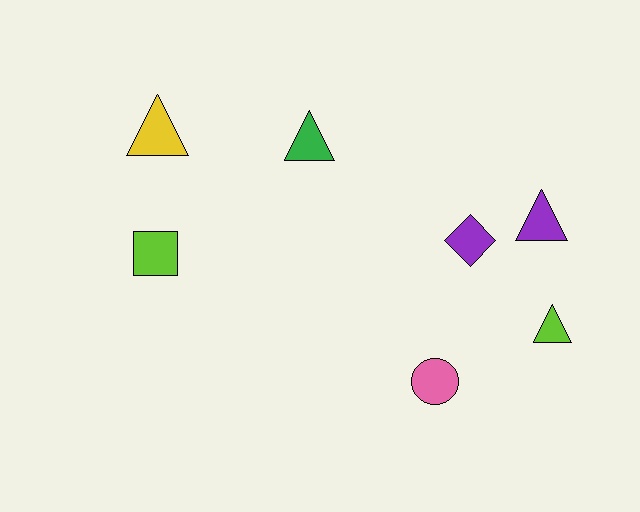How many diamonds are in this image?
There is 1 diamond.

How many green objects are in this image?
There is 1 green object.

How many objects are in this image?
There are 7 objects.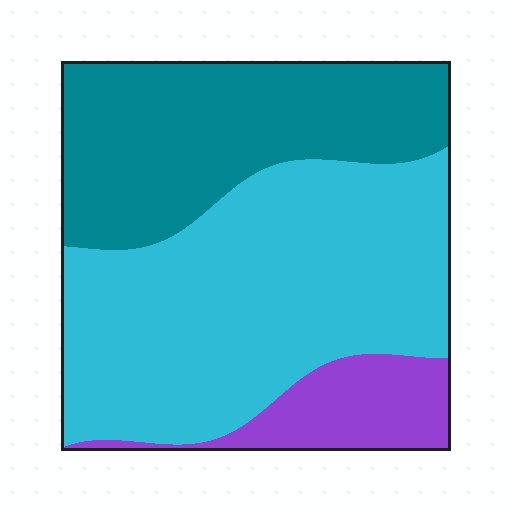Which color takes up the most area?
Cyan, at roughly 55%.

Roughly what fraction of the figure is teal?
Teal covers 34% of the figure.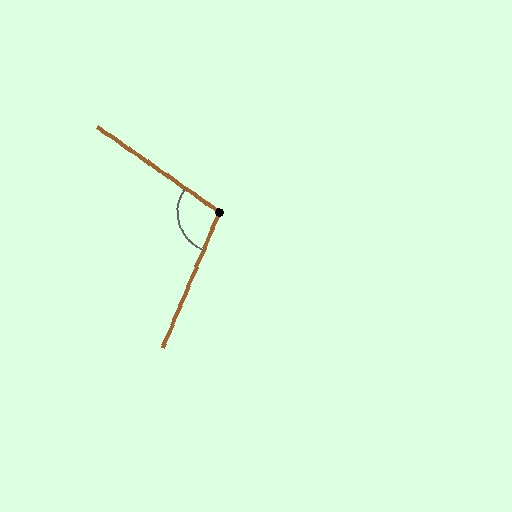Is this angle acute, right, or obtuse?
It is obtuse.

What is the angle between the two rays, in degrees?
Approximately 103 degrees.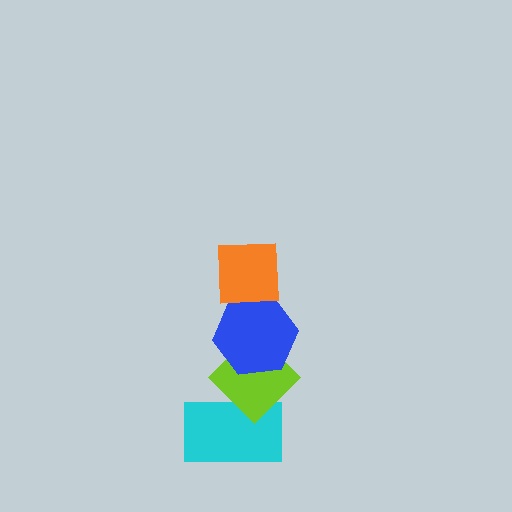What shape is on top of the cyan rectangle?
The lime diamond is on top of the cyan rectangle.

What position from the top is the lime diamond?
The lime diamond is 3rd from the top.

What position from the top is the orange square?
The orange square is 1st from the top.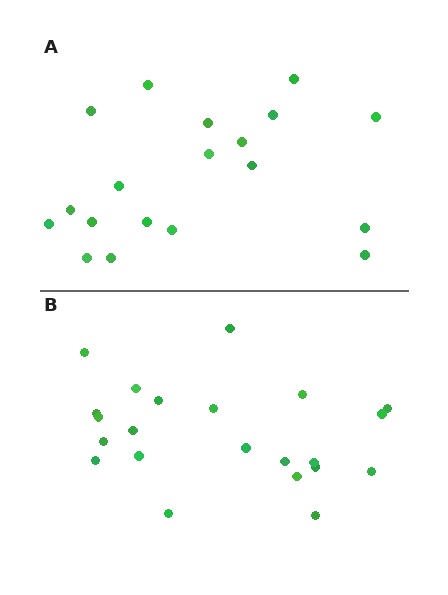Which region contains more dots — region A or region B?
Region B (the bottom region) has more dots.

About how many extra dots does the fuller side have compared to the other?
Region B has just a few more — roughly 2 or 3 more dots than region A.